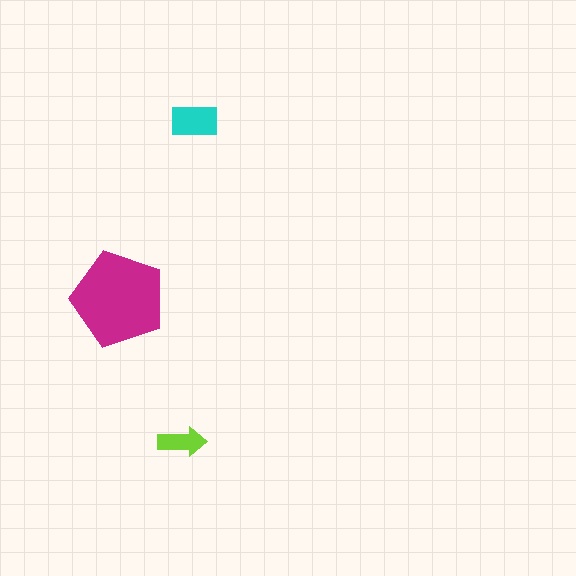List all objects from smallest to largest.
The lime arrow, the cyan rectangle, the magenta pentagon.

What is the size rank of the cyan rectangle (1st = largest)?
2nd.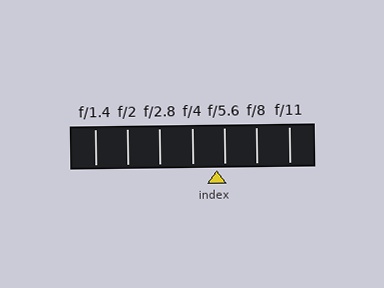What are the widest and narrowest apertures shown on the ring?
The widest aperture shown is f/1.4 and the narrowest is f/11.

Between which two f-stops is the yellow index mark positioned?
The index mark is between f/4 and f/5.6.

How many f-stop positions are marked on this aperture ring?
There are 7 f-stop positions marked.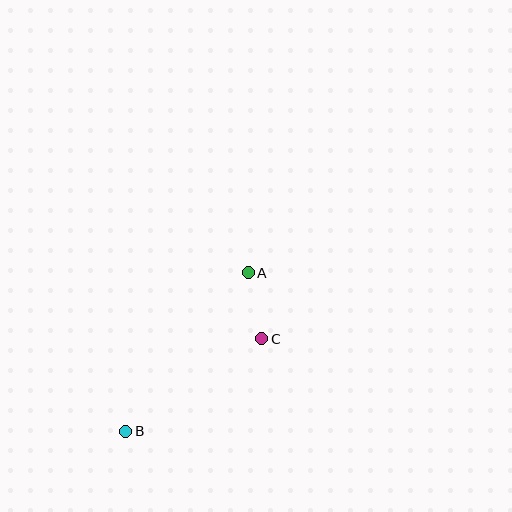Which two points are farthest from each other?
Points A and B are farthest from each other.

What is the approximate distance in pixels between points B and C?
The distance between B and C is approximately 165 pixels.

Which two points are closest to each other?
Points A and C are closest to each other.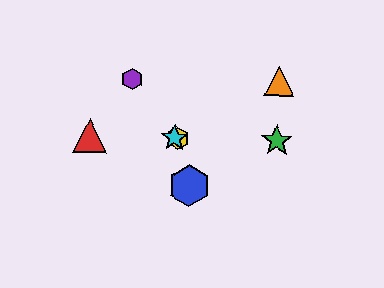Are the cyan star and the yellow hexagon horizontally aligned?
Yes, both are at y≈138.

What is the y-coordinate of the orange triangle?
The orange triangle is at y≈81.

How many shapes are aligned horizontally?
4 shapes (the red triangle, the green star, the yellow hexagon, the cyan star) are aligned horizontally.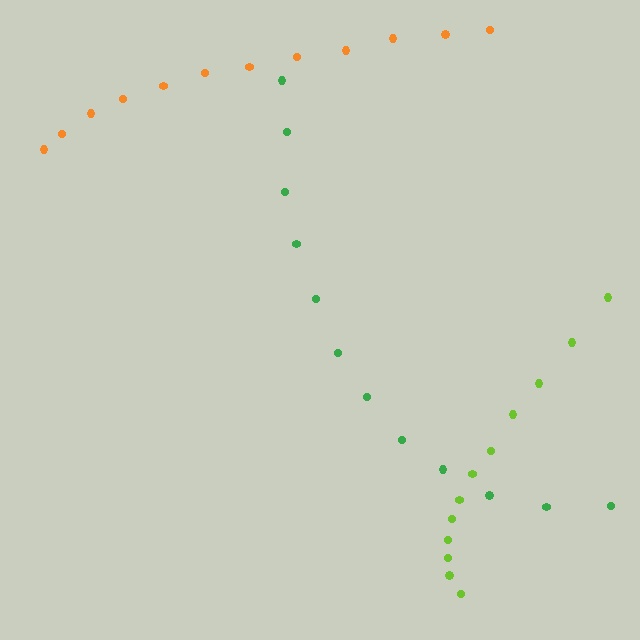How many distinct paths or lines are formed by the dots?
There are 3 distinct paths.